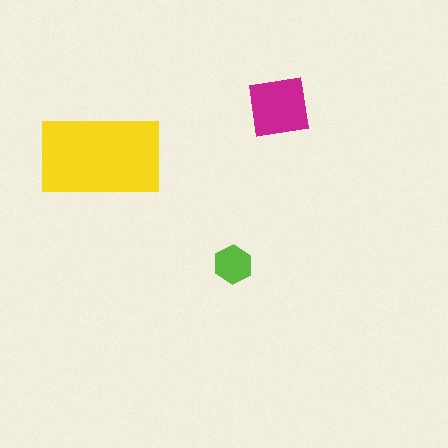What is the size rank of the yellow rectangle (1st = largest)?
1st.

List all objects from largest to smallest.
The yellow rectangle, the magenta square, the lime hexagon.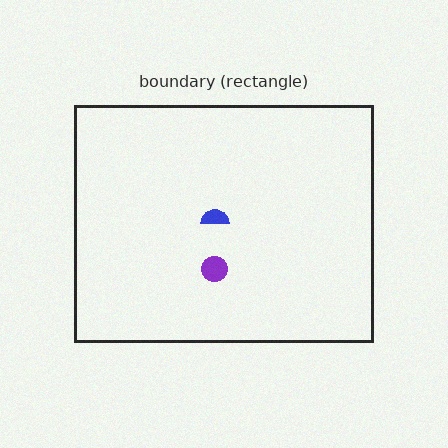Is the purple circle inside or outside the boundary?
Inside.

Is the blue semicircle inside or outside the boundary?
Inside.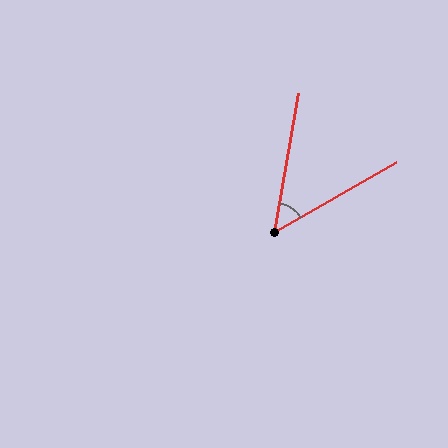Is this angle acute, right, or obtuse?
It is acute.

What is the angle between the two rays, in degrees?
Approximately 50 degrees.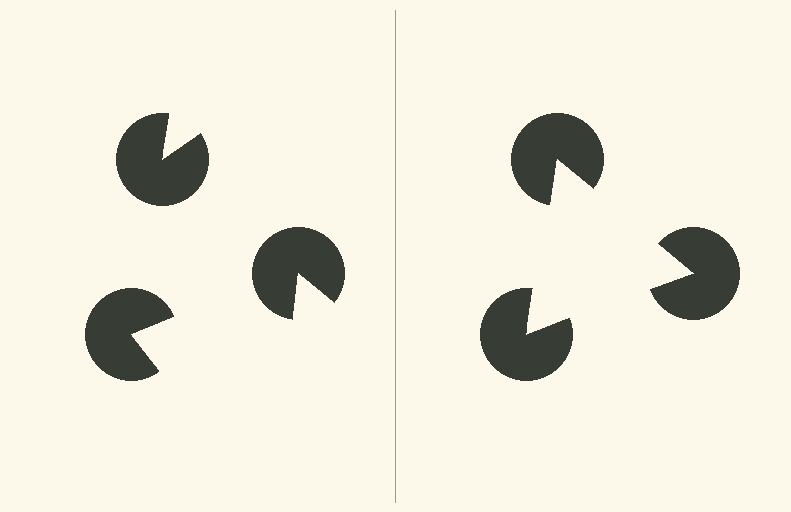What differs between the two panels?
The pac-man discs are positioned identically on both sides; only the wedge orientations differ. On the right they align to a triangle; on the left they are misaligned.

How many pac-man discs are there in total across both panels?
6 — 3 on each side.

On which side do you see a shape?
An illusory triangle appears on the right side. On the left side the wedge cuts are rotated, so no coherent shape forms.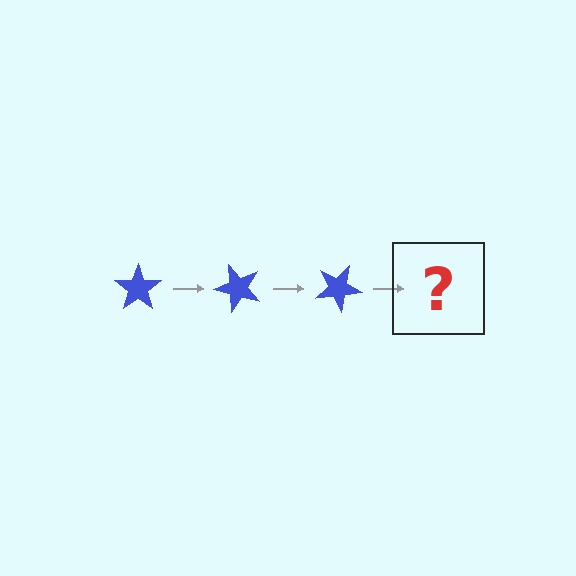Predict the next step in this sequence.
The next step is a blue star rotated 150 degrees.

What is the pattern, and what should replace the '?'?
The pattern is that the star rotates 50 degrees each step. The '?' should be a blue star rotated 150 degrees.